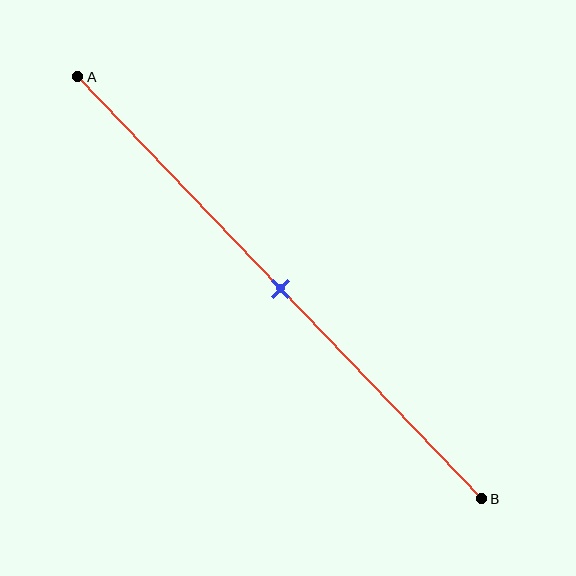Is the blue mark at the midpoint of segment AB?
Yes, the mark is approximately at the midpoint.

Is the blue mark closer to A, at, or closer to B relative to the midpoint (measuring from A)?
The blue mark is approximately at the midpoint of segment AB.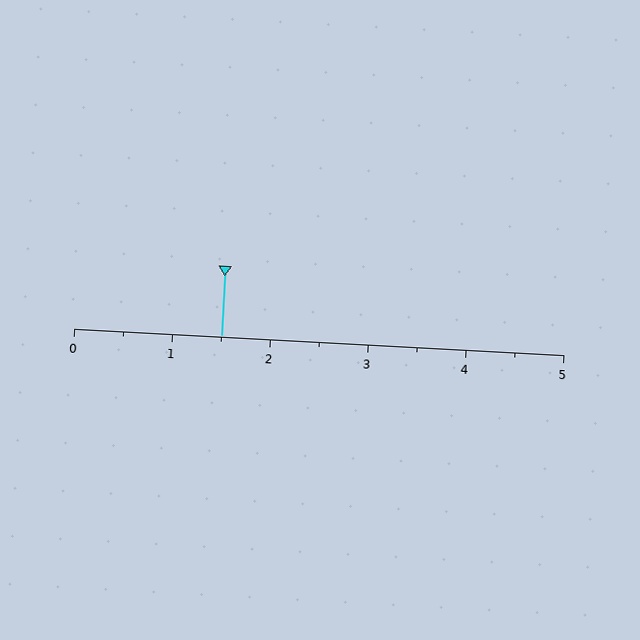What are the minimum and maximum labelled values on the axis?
The axis runs from 0 to 5.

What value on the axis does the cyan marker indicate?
The marker indicates approximately 1.5.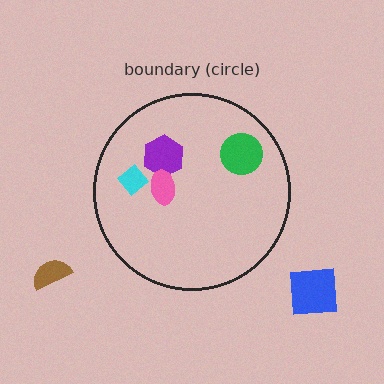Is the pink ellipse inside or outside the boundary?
Inside.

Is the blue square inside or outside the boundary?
Outside.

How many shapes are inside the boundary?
4 inside, 2 outside.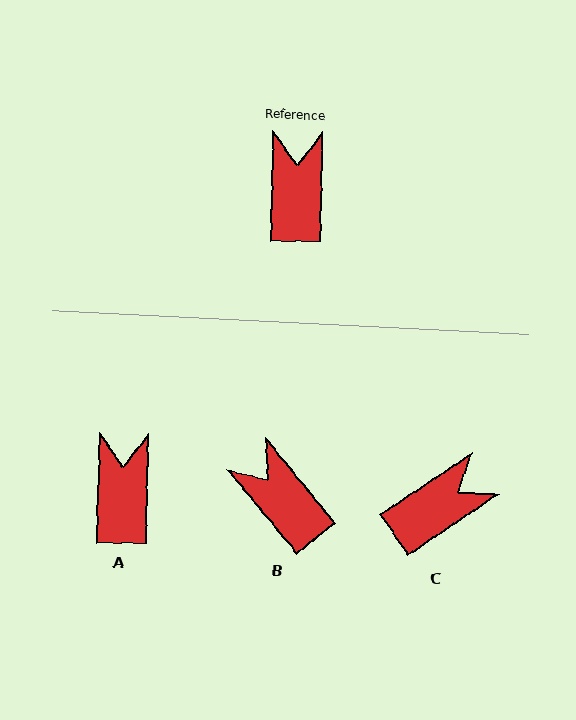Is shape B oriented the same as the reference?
No, it is off by about 41 degrees.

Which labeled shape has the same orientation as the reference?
A.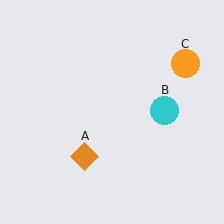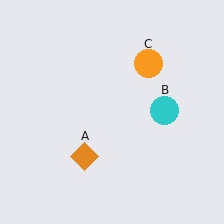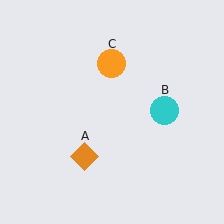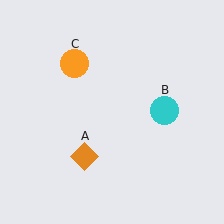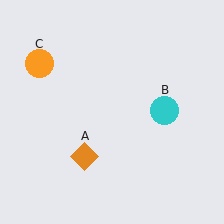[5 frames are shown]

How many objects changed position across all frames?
1 object changed position: orange circle (object C).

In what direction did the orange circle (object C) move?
The orange circle (object C) moved left.